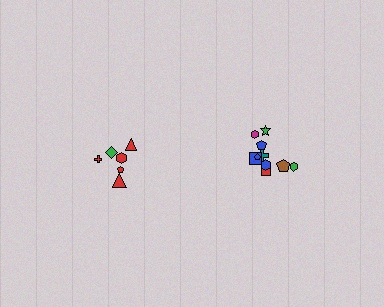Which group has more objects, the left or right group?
The right group.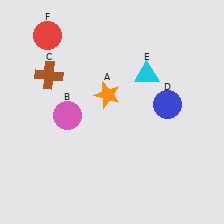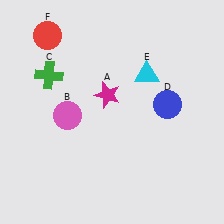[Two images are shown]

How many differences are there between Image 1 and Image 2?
There are 2 differences between the two images.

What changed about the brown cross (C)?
In Image 1, C is brown. In Image 2, it changed to green.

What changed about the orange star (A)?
In Image 1, A is orange. In Image 2, it changed to magenta.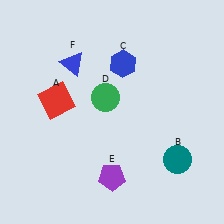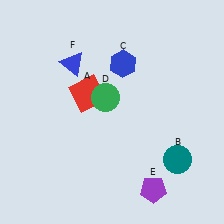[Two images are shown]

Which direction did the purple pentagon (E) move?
The purple pentagon (E) moved right.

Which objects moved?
The objects that moved are: the red square (A), the purple pentagon (E).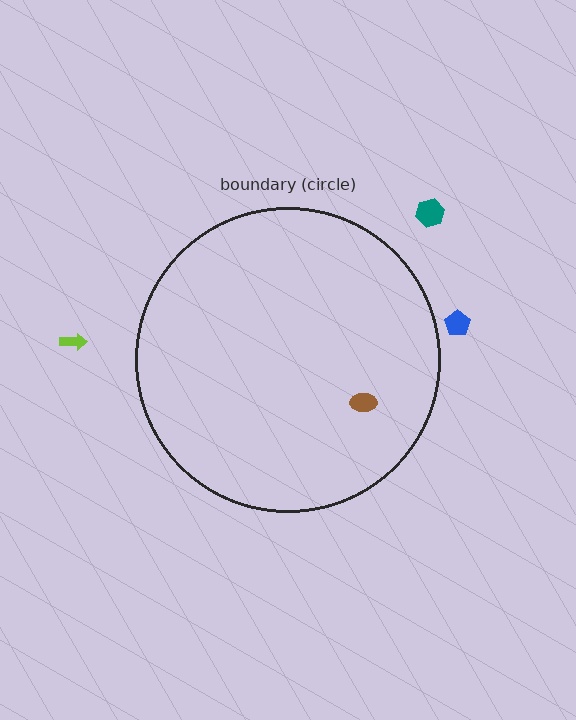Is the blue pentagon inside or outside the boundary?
Outside.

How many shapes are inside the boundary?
1 inside, 3 outside.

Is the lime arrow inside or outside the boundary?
Outside.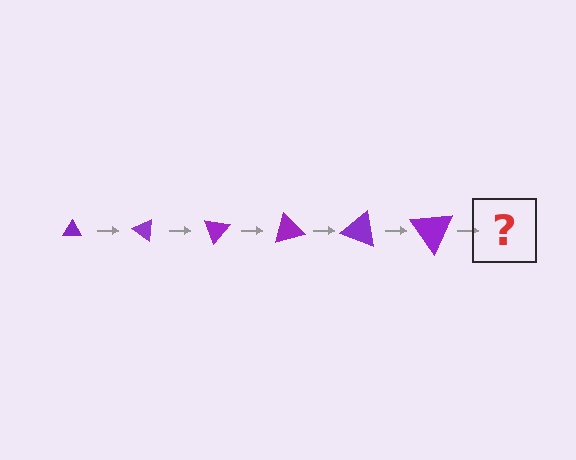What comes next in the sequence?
The next element should be a triangle, larger than the previous one and rotated 210 degrees from the start.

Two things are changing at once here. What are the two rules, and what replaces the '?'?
The two rules are that the triangle grows larger each step and it rotates 35 degrees each step. The '?' should be a triangle, larger than the previous one and rotated 210 degrees from the start.